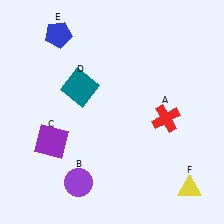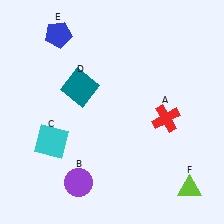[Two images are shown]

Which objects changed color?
C changed from purple to cyan. F changed from yellow to lime.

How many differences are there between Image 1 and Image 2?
There are 2 differences between the two images.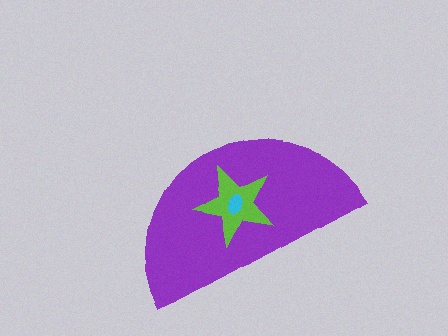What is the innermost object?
The cyan ellipse.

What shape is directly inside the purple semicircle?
The lime star.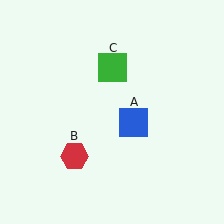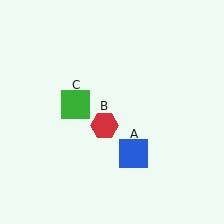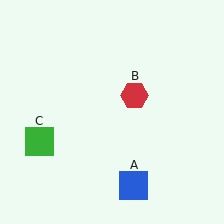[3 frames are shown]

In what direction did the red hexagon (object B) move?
The red hexagon (object B) moved up and to the right.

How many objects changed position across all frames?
3 objects changed position: blue square (object A), red hexagon (object B), green square (object C).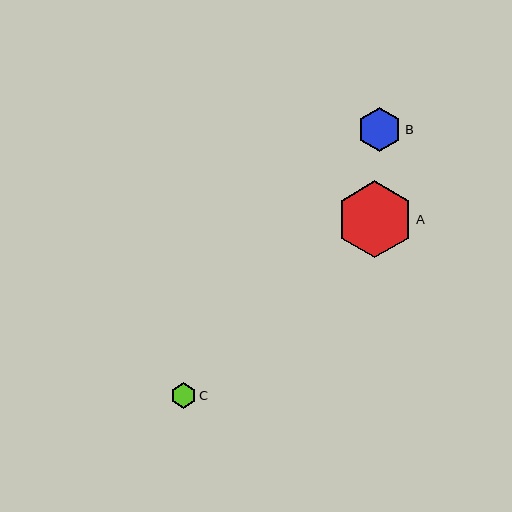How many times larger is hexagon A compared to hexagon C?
Hexagon A is approximately 3.0 times the size of hexagon C.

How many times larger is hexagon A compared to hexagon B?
Hexagon A is approximately 1.8 times the size of hexagon B.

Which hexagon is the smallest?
Hexagon C is the smallest with a size of approximately 25 pixels.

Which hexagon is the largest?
Hexagon A is the largest with a size of approximately 77 pixels.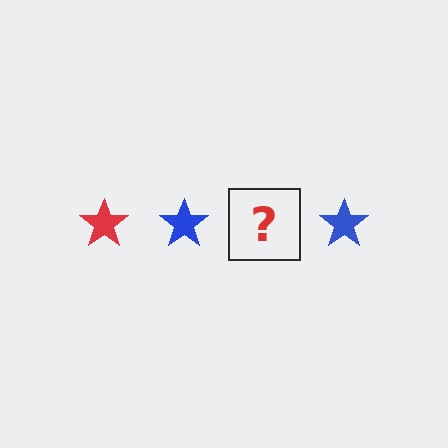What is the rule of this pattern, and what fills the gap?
The rule is that the pattern cycles through red, blue stars. The gap should be filled with a red star.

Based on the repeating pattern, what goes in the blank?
The blank should be a red star.